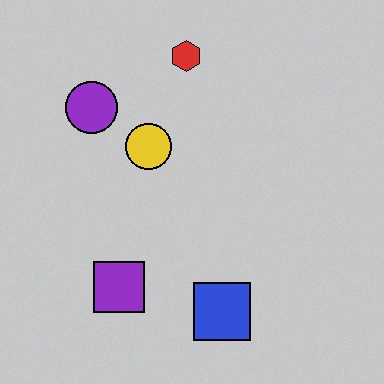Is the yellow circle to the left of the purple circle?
No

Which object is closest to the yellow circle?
The purple circle is closest to the yellow circle.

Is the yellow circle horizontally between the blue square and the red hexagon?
No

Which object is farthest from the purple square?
The red hexagon is farthest from the purple square.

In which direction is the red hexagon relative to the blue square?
The red hexagon is above the blue square.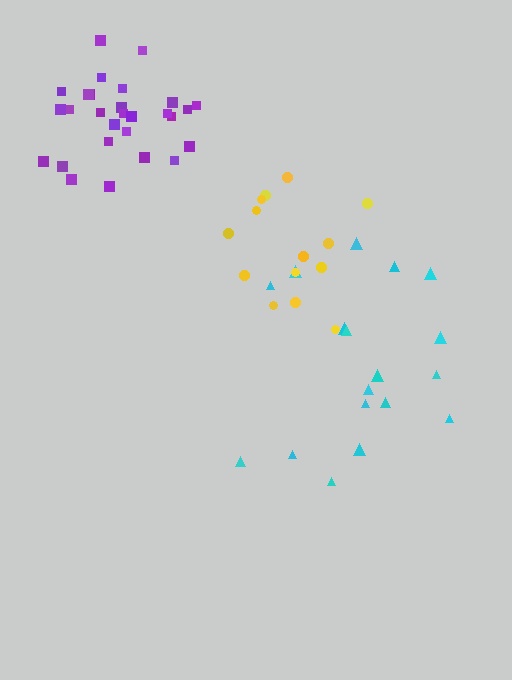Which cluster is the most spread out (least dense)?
Cyan.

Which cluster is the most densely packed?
Purple.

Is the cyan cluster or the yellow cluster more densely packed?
Yellow.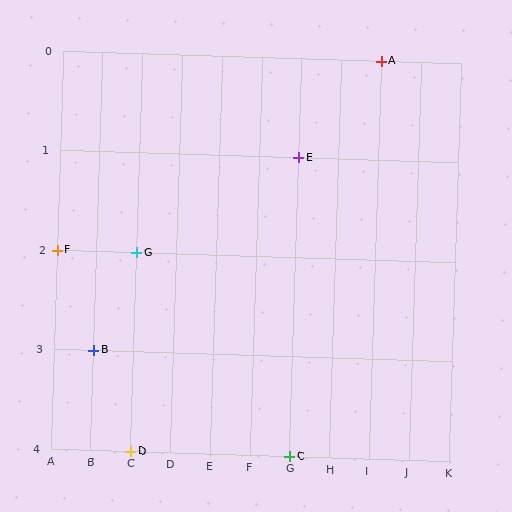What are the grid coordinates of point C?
Point C is at grid coordinates (G, 4).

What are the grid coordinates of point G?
Point G is at grid coordinates (C, 2).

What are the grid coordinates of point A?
Point A is at grid coordinates (I, 0).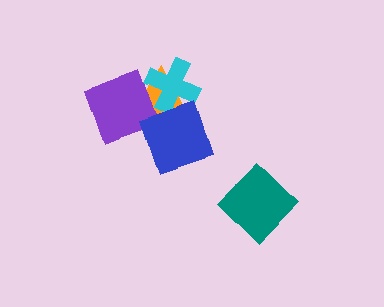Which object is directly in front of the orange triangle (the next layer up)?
The cyan cross is directly in front of the orange triangle.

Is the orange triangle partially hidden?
Yes, it is partially covered by another shape.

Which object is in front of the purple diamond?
The blue diamond is in front of the purple diamond.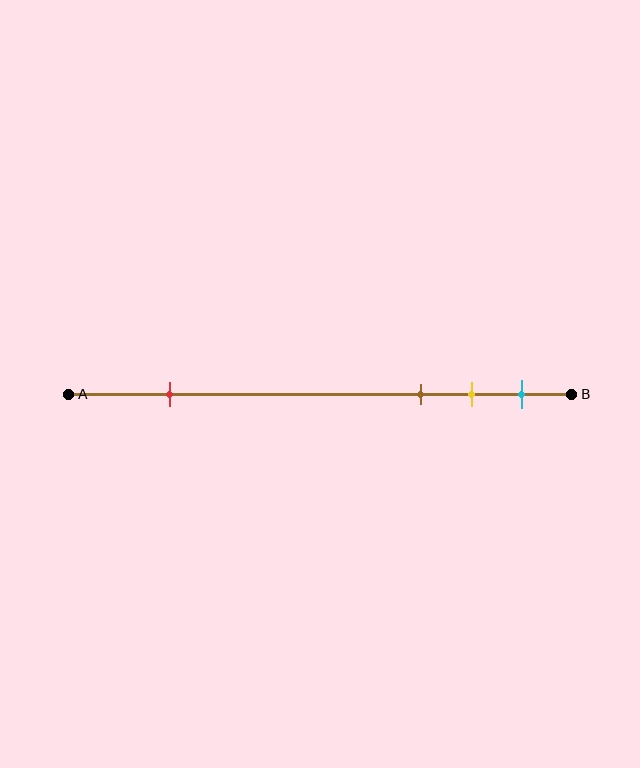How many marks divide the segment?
There are 4 marks dividing the segment.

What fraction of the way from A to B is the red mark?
The red mark is approximately 20% (0.2) of the way from A to B.